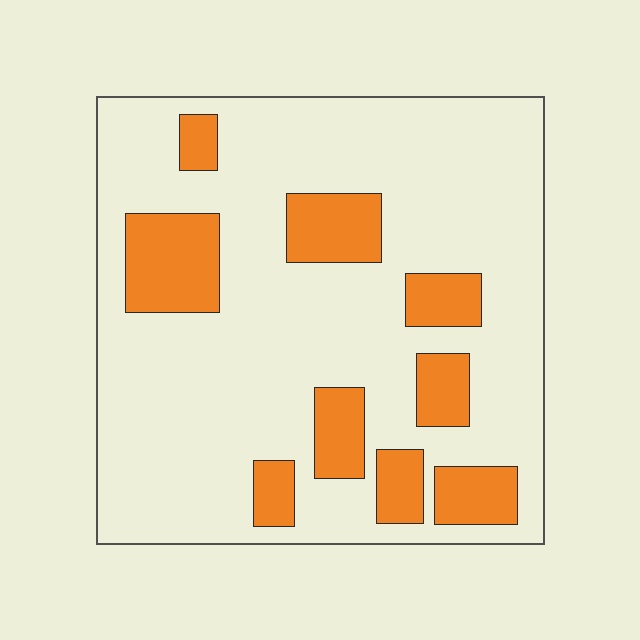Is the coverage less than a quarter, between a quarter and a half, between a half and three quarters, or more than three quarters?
Less than a quarter.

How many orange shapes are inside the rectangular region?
9.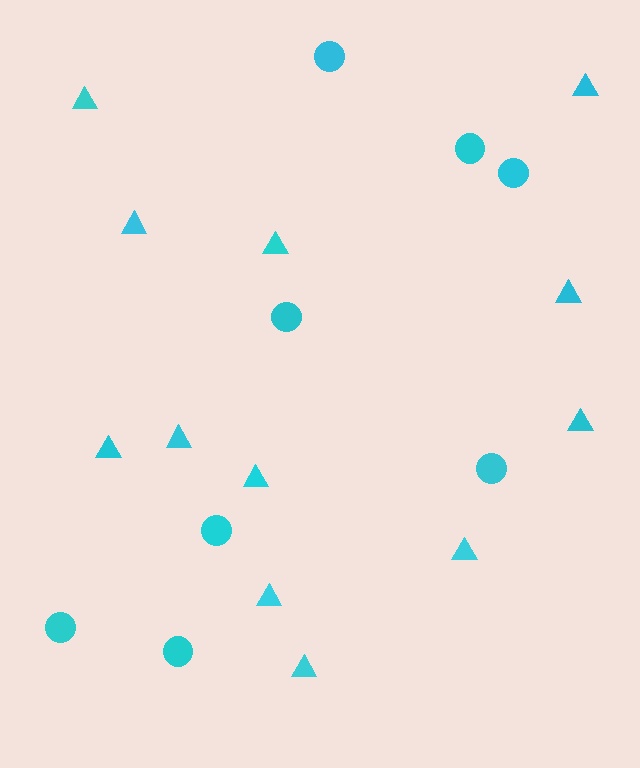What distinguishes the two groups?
There are 2 groups: one group of triangles (12) and one group of circles (8).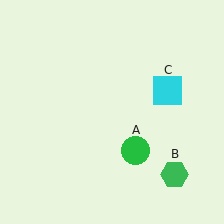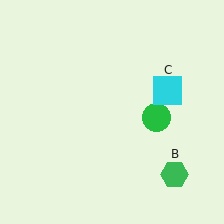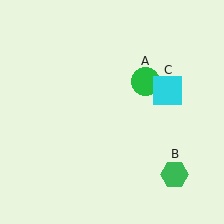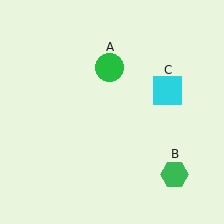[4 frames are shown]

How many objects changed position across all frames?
1 object changed position: green circle (object A).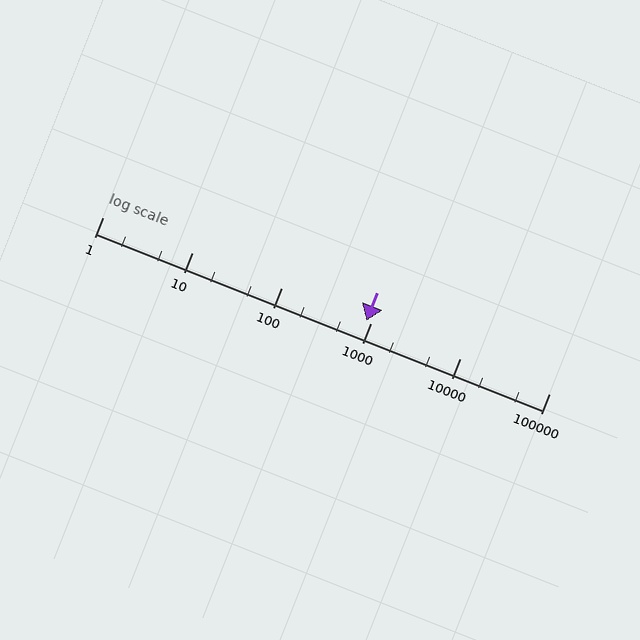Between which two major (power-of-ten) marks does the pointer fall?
The pointer is between 100 and 1000.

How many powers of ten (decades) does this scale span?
The scale spans 5 decades, from 1 to 100000.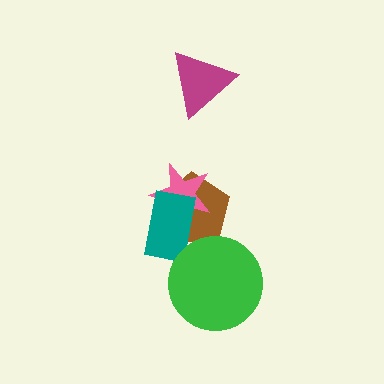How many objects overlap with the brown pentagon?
3 objects overlap with the brown pentagon.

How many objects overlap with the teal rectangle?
2 objects overlap with the teal rectangle.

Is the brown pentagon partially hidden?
Yes, it is partially covered by another shape.